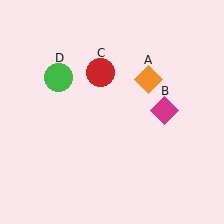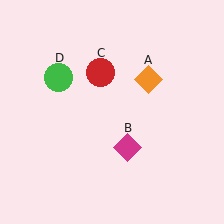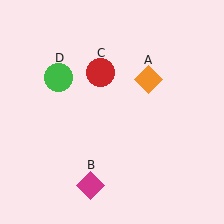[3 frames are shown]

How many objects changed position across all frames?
1 object changed position: magenta diamond (object B).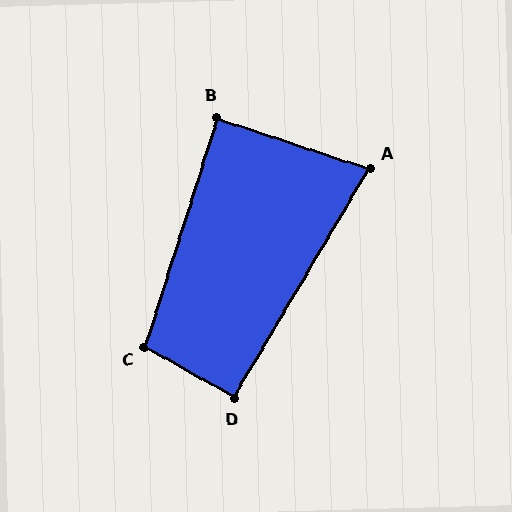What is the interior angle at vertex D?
Approximately 91 degrees (approximately right).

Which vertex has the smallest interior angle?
A, at approximately 78 degrees.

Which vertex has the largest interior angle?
C, at approximately 102 degrees.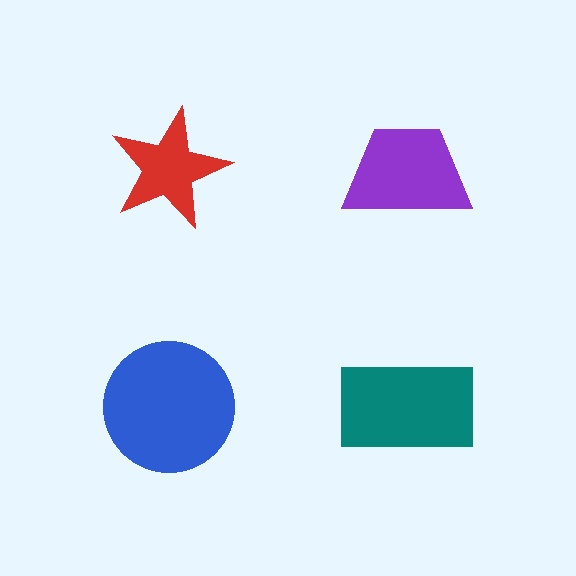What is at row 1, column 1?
A red star.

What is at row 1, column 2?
A purple trapezoid.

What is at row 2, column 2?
A teal rectangle.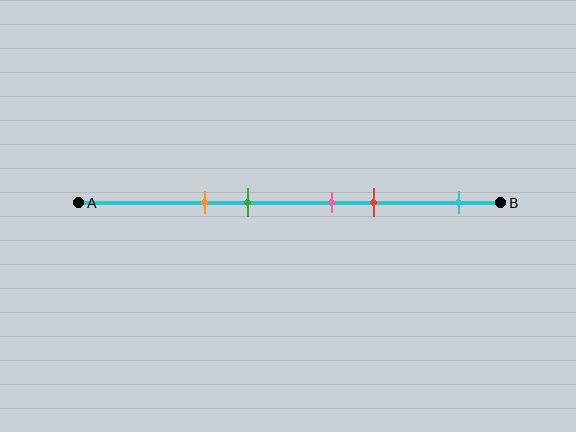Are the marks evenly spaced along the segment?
No, the marks are not evenly spaced.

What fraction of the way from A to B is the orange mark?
The orange mark is approximately 30% (0.3) of the way from A to B.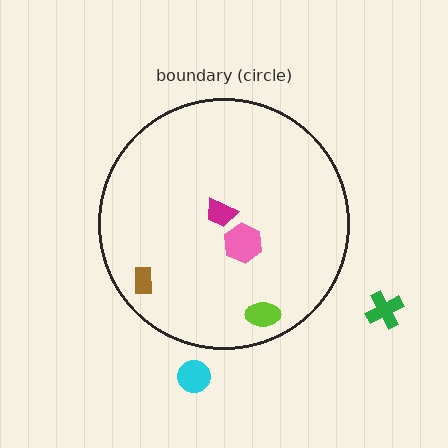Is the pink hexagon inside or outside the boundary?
Inside.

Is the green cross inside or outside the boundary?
Outside.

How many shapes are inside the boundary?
4 inside, 2 outside.